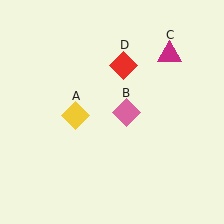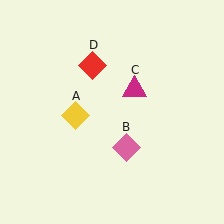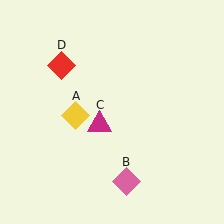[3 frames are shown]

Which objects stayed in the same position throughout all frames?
Yellow diamond (object A) remained stationary.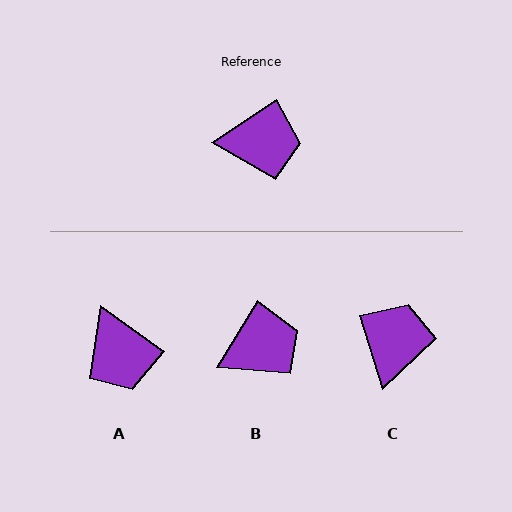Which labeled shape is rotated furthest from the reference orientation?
C, about 74 degrees away.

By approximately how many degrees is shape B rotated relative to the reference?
Approximately 25 degrees counter-clockwise.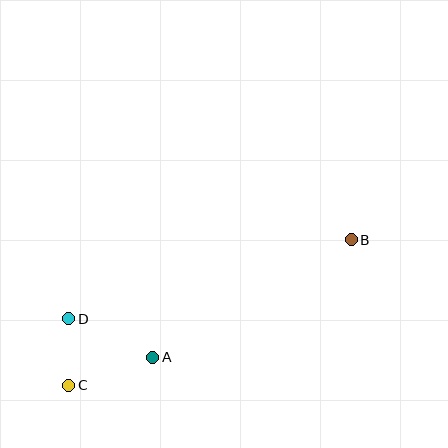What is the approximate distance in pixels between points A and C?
The distance between A and C is approximately 88 pixels.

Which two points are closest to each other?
Points C and D are closest to each other.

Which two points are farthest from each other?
Points B and C are farthest from each other.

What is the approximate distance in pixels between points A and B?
The distance between A and B is approximately 231 pixels.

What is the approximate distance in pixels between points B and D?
The distance between B and D is approximately 293 pixels.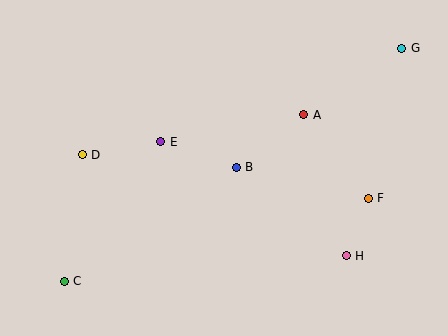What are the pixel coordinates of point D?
Point D is at (82, 155).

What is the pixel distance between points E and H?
The distance between E and H is 218 pixels.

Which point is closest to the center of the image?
Point B at (236, 167) is closest to the center.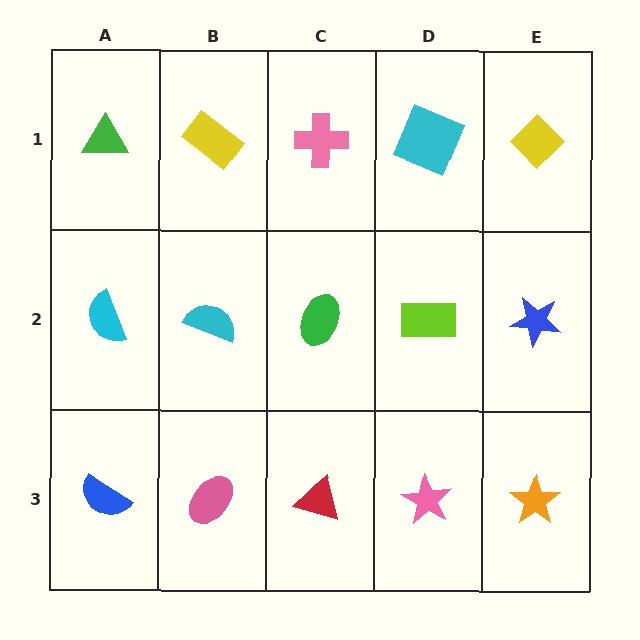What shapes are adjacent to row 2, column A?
A green triangle (row 1, column A), a blue semicircle (row 3, column A), a cyan semicircle (row 2, column B).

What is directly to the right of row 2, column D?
A blue star.